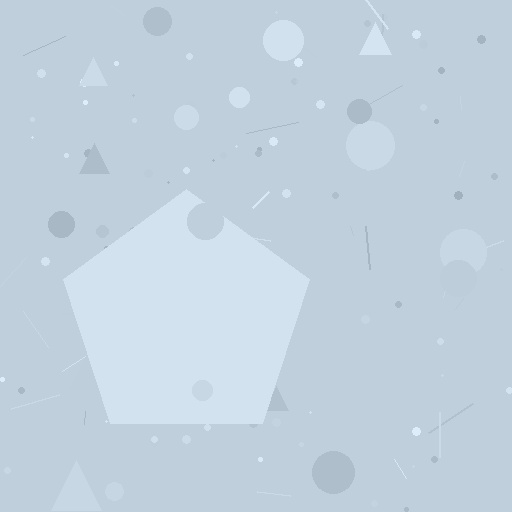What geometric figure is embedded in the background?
A pentagon is embedded in the background.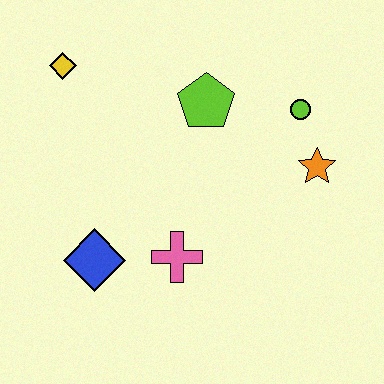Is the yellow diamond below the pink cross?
No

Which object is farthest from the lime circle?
The blue diamond is farthest from the lime circle.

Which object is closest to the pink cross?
The blue diamond is closest to the pink cross.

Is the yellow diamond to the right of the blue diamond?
No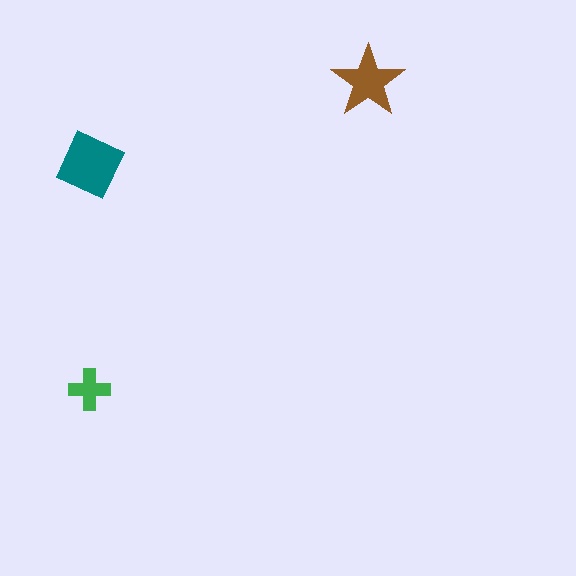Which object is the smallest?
The green cross.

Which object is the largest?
The teal diamond.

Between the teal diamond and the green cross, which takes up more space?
The teal diamond.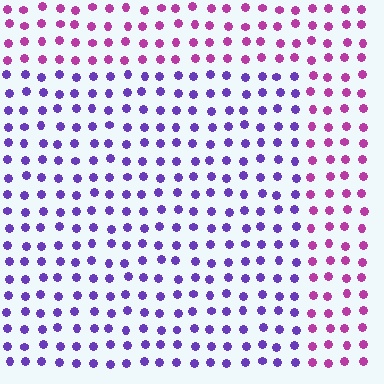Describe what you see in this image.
The image is filled with small magenta elements in a uniform arrangement. A rectangle-shaped region is visible where the elements are tinted to a slightly different hue, forming a subtle color boundary.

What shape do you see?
I see a rectangle.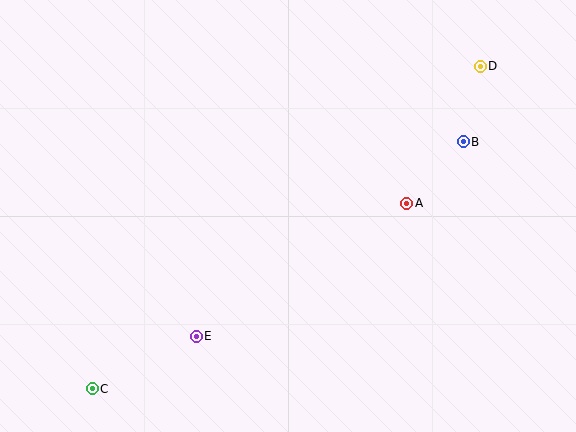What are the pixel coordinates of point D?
Point D is at (480, 66).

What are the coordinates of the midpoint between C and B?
The midpoint between C and B is at (278, 265).